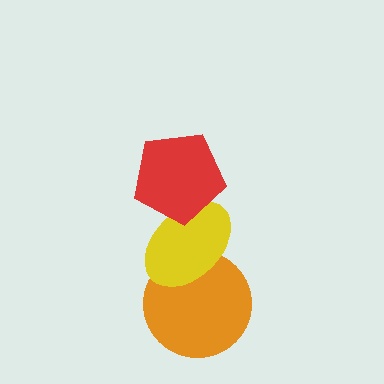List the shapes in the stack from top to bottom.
From top to bottom: the red pentagon, the yellow ellipse, the orange circle.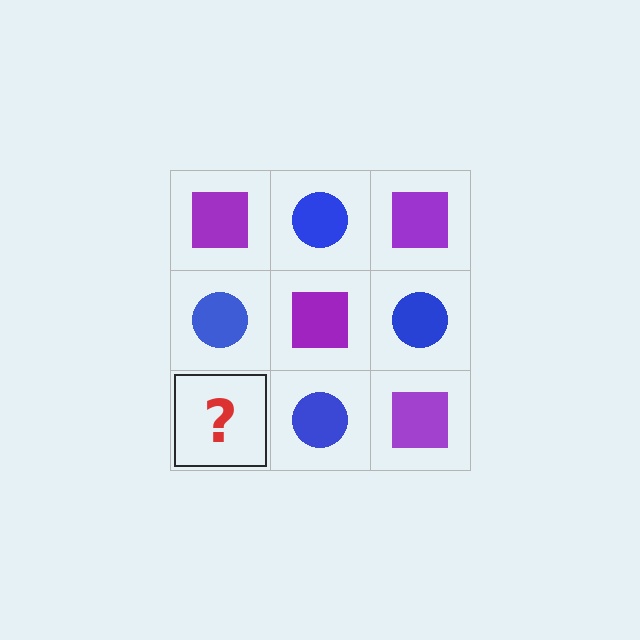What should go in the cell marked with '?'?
The missing cell should contain a purple square.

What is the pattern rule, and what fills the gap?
The rule is that it alternates purple square and blue circle in a checkerboard pattern. The gap should be filled with a purple square.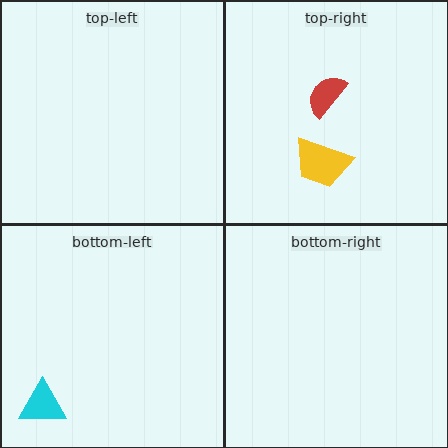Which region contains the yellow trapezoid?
The top-right region.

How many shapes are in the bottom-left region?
1.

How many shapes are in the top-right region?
2.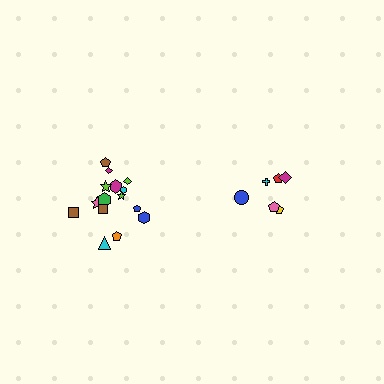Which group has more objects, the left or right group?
The left group.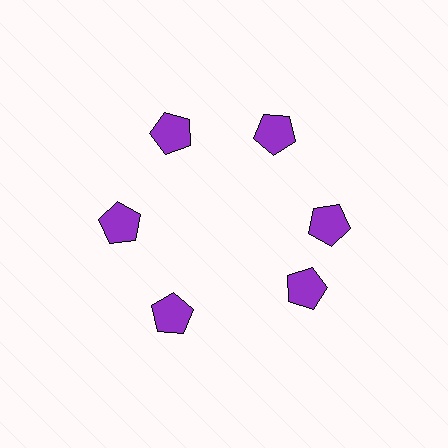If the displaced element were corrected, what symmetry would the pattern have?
It would have 6-fold rotational symmetry — the pattern would map onto itself every 60 degrees.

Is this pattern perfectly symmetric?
No. The 6 purple pentagons are arranged in a ring, but one element near the 5 o'clock position is rotated out of alignment along the ring, breaking the 6-fold rotational symmetry.